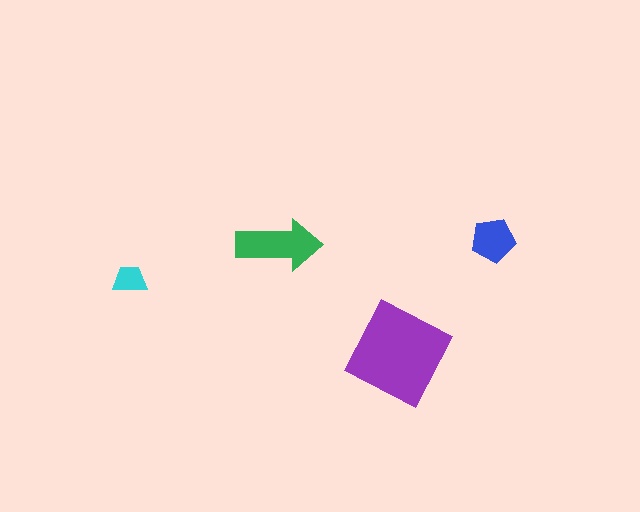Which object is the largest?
The purple diamond.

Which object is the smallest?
The cyan trapezoid.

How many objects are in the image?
There are 4 objects in the image.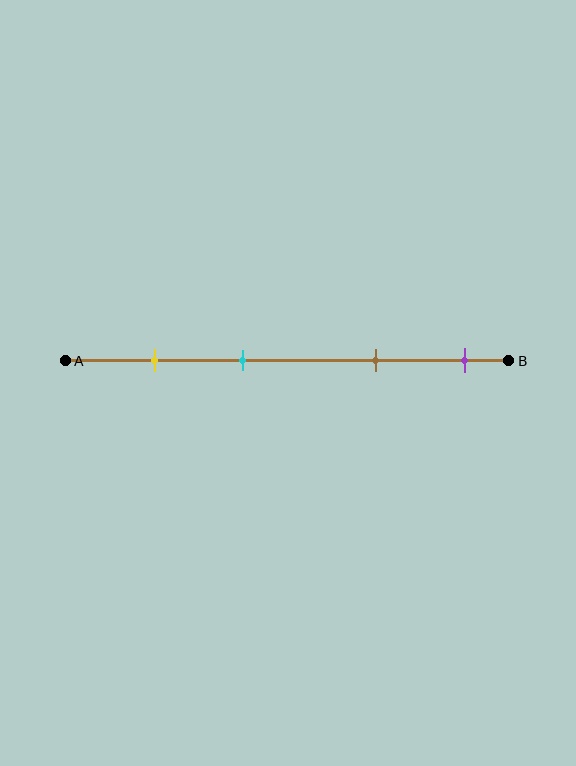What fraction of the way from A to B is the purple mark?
The purple mark is approximately 90% (0.9) of the way from A to B.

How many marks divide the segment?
There are 4 marks dividing the segment.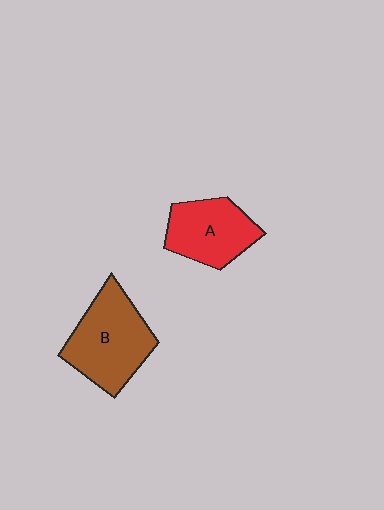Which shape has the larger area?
Shape B (brown).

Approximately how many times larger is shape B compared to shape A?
Approximately 1.3 times.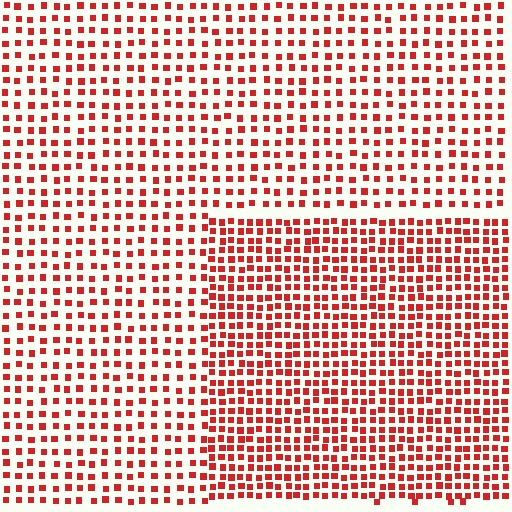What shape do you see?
I see a rectangle.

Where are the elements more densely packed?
The elements are more densely packed inside the rectangle boundary.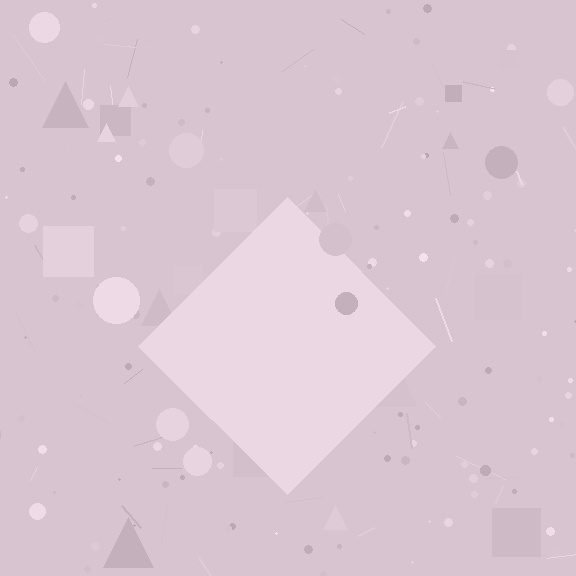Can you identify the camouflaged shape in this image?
The camouflaged shape is a diamond.